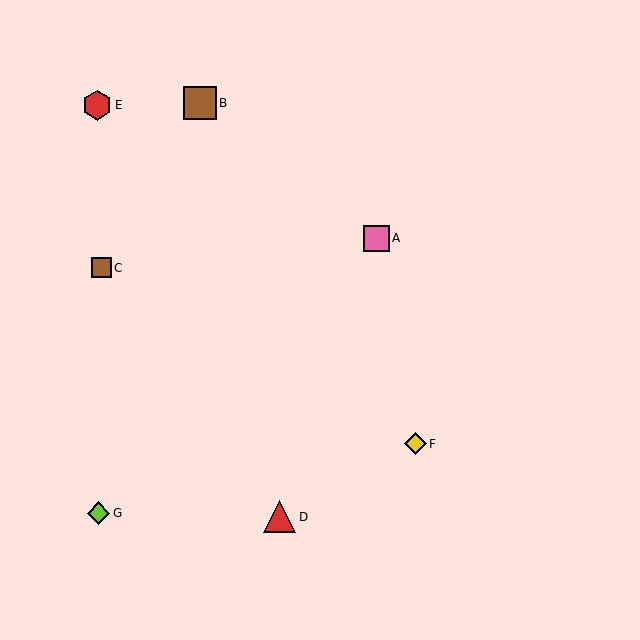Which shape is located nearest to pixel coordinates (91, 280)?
The brown square (labeled C) at (101, 268) is nearest to that location.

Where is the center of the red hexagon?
The center of the red hexagon is at (97, 105).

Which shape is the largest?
The brown square (labeled B) is the largest.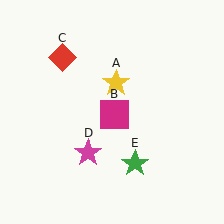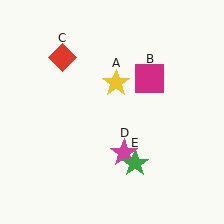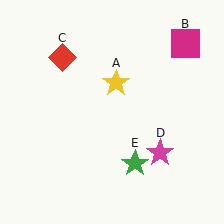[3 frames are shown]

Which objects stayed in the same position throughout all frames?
Yellow star (object A) and red diamond (object C) and green star (object E) remained stationary.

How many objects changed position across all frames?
2 objects changed position: magenta square (object B), magenta star (object D).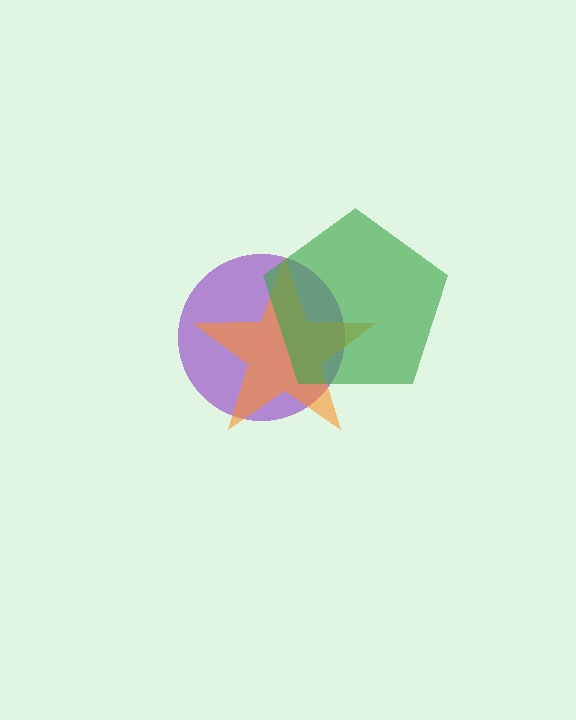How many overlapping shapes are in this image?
There are 3 overlapping shapes in the image.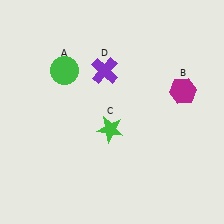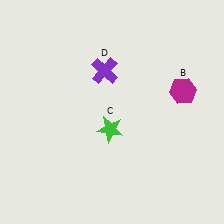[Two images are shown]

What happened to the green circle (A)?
The green circle (A) was removed in Image 2. It was in the top-left area of Image 1.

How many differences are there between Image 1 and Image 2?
There is 1 difference between the two images.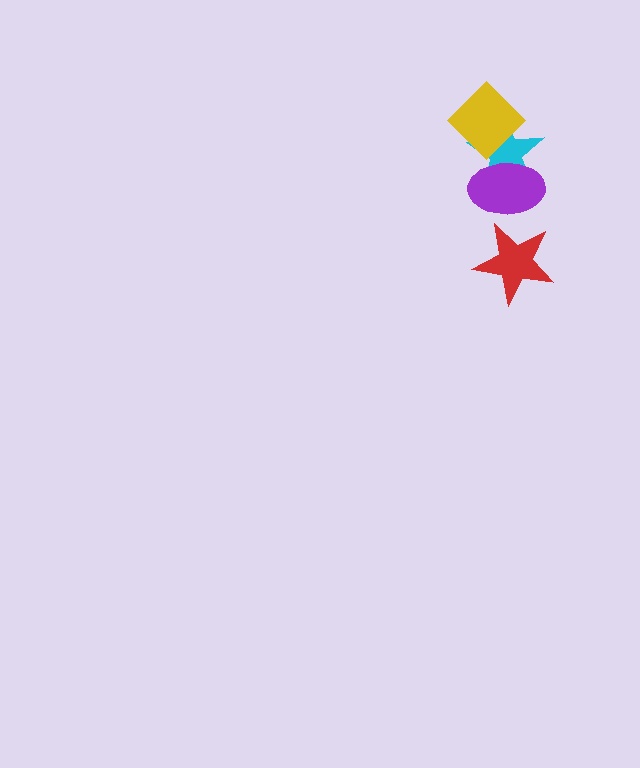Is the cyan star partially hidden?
Yes, it is partially covered by another shape.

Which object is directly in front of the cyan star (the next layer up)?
The purple ellipse is directly in front of the cyan star.